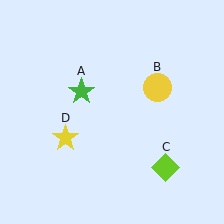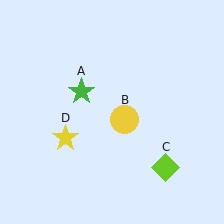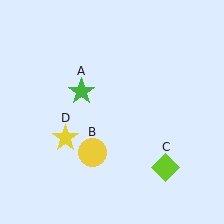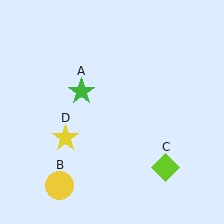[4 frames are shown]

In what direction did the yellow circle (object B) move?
The yellow circle (object B) moved down and to the left.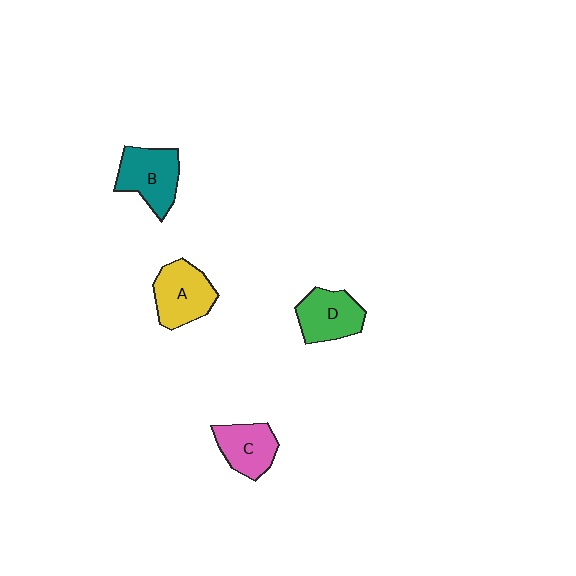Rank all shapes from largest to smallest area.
From largest to smallest: B (teal), A (yellow), D (green), C (pink).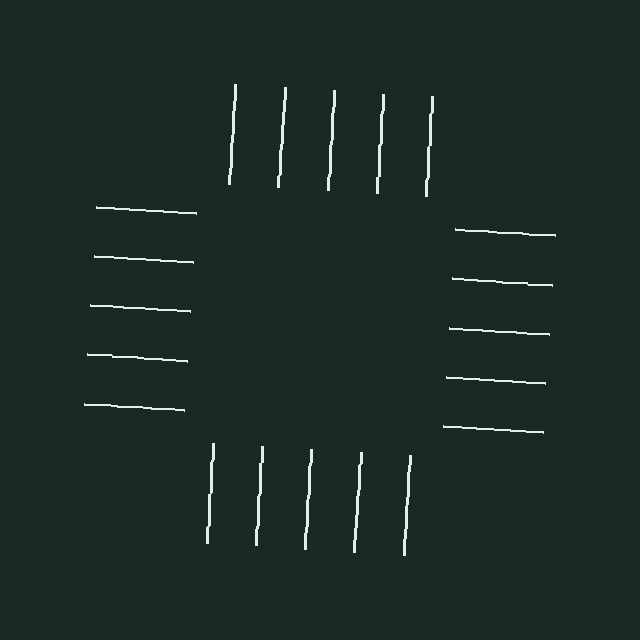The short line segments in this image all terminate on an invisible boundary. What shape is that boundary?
An illusory square — the line segments terminate on its edges but no continuous stroke is drawn.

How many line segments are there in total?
20 — 5 along each of the 4 edges.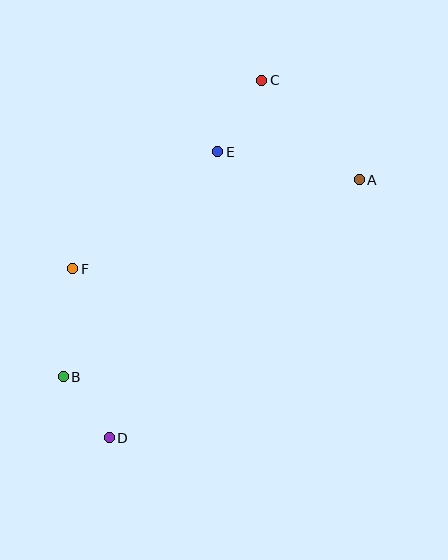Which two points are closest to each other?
Points B and D are closest to each other.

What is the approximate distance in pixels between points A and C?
The distance between A and C is approximately 139 pixels.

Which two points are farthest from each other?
Points C and D are farthest from each other.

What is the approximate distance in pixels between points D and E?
The distance between D and E is approximately 306 pixels.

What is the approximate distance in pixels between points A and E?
The distance between A and E is approximately 144 pixels.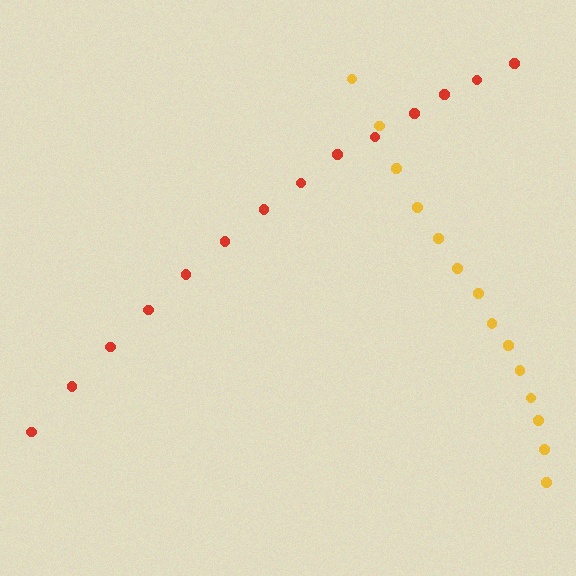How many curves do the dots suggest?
There are 2 distinct paths.